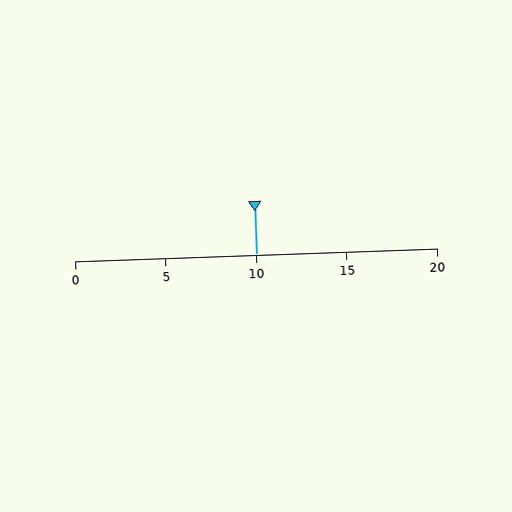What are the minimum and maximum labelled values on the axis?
The axis runs from 0 to 20.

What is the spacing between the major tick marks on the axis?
The major ticks are spaced 5 apart.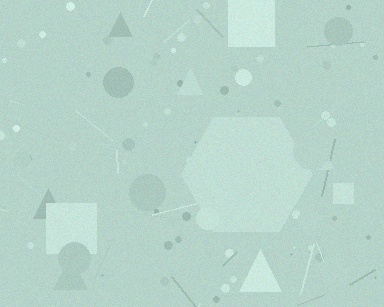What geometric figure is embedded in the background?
A hexagon is embedded in the background.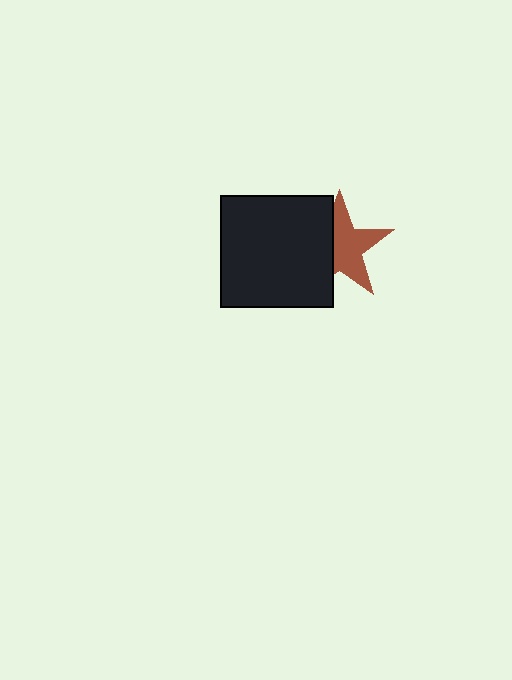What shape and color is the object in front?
The object in front is a black square.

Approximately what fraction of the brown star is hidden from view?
Roughly 39% of the brown star is hidden behind the black square.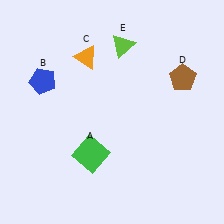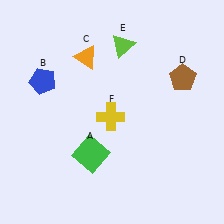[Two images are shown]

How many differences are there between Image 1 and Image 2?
There is 1 difference between the two images.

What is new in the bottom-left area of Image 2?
A yellow cross (F) was added in the bottom-left area of Image 2.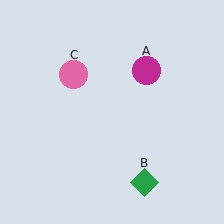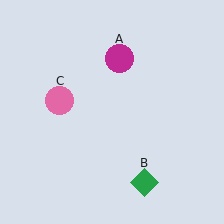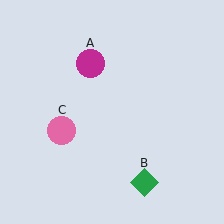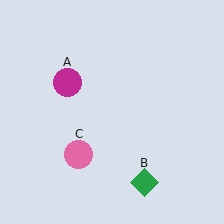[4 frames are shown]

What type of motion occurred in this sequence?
The magenta circle (object A), pink circle (object C) rotated counterclockwise around the center of the scene.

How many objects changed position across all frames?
2 objects changed position: magenta circle (object A), pink circle (object C).